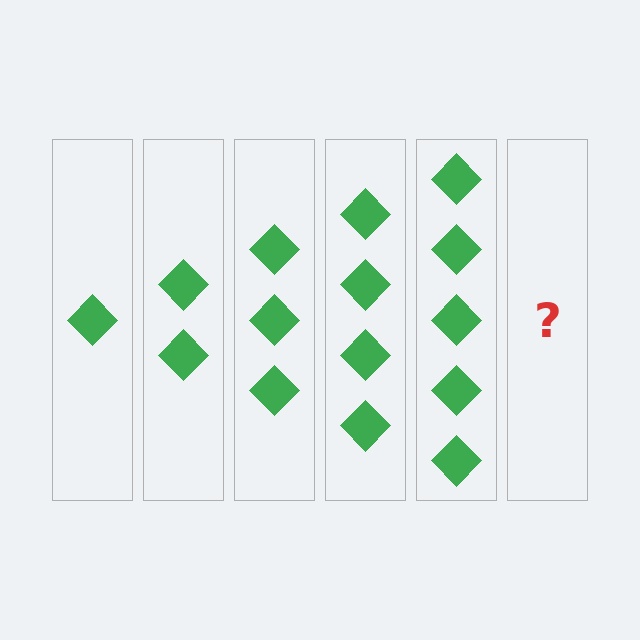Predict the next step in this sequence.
The next step is 6 diamonds.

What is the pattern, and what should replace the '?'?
The pattern is that each step adds one more diamond. The '?' should be 6 diamonds.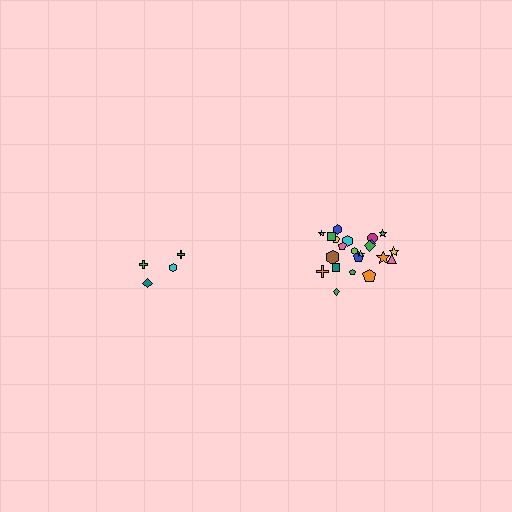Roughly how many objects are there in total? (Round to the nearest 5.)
Roughly 25 objects in total.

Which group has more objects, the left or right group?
The right group.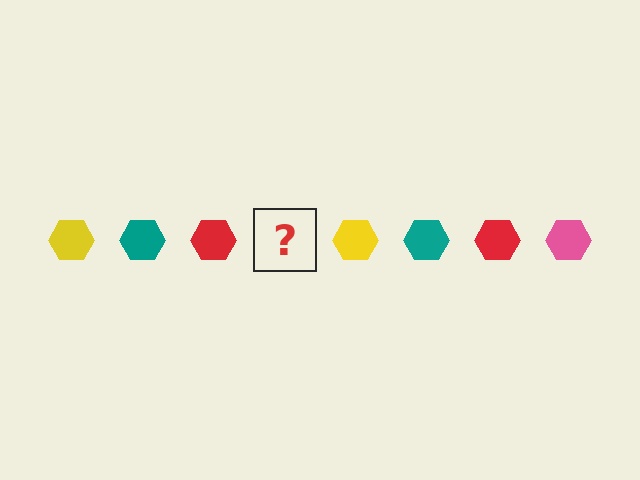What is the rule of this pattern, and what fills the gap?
The rule is that the pattern cycles through yellow, teal, red, pink hexagons. The gap should be filled with a pink hexagon.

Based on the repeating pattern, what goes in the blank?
The blank should be a pink hexagon.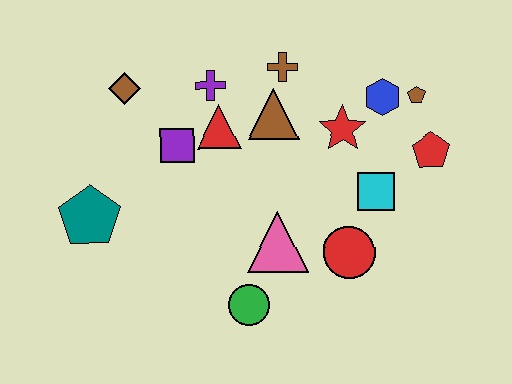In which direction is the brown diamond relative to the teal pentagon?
The brown diamond is above the teal pentagon.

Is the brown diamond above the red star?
Yes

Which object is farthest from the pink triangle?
The brown diamond is farthest from the pink triangle.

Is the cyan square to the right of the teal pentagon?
Yes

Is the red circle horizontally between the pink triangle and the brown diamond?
No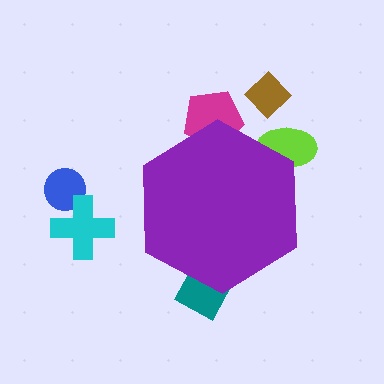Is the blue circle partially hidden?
No, the blue circle is fully visible.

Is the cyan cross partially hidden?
No, the cyan cross is fully visible.